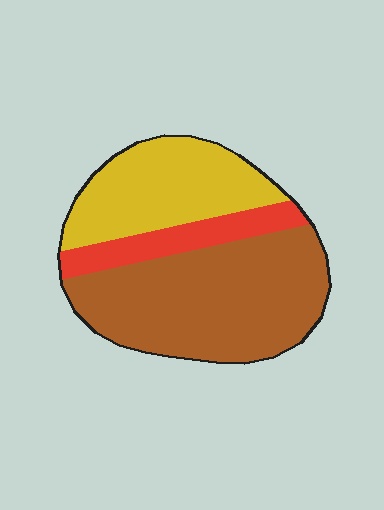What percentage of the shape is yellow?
Yellow covers about 30% of the shape.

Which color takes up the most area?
Brown, at roughly 55%.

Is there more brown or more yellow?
Brown.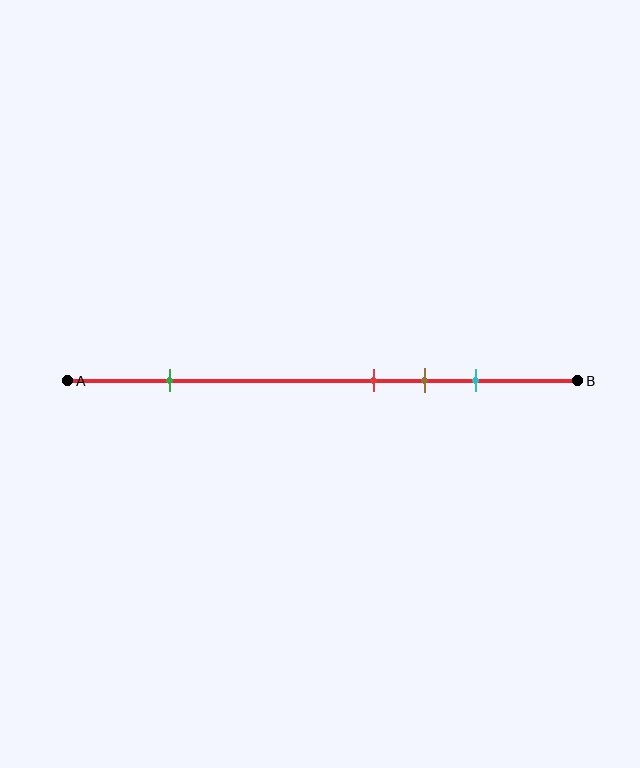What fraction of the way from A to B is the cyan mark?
The cyan mark is approximately 80% (0.8) of the way from A to B.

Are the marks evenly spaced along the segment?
No, the marks are not evenly spaced.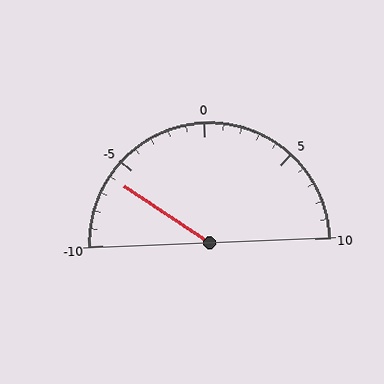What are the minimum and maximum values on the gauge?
The gauge ranges from -10 to 10.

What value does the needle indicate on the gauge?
The needle indicates approximately -6.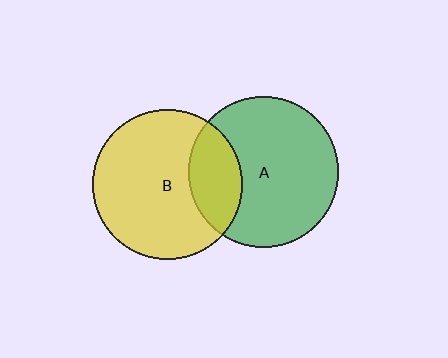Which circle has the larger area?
Circle A (green).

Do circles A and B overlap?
Yes.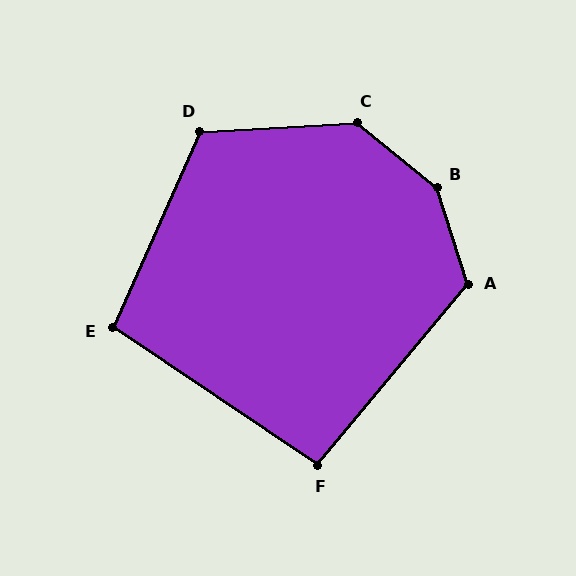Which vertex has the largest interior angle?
B, at approximately 147 degrees.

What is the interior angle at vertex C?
Approximately 137 degrees (obtuse).